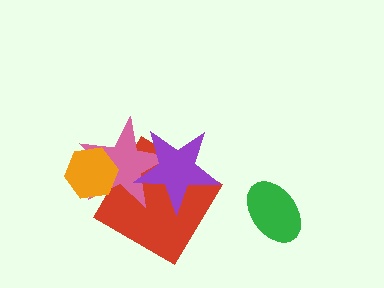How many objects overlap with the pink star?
3 objects overlap with the pink star.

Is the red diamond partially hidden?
Yes, it is partially covered by another shape.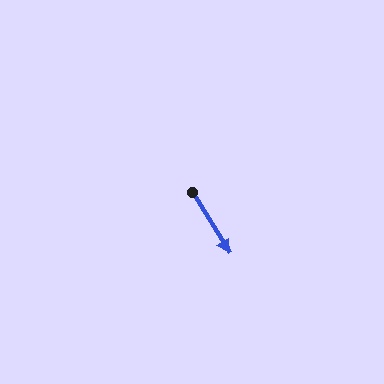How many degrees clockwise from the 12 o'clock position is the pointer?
Approximately 148 degrees.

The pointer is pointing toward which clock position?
Roughly 5 o'clock.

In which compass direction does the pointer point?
Southeast.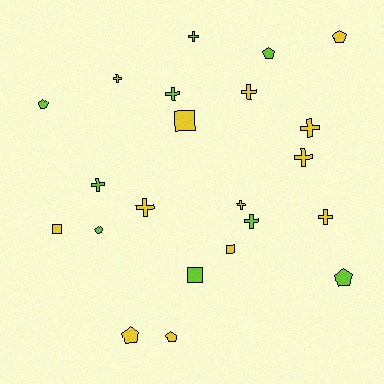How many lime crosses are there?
There are 4 lime crosses.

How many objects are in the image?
There are 22 objects.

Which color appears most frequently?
Yellow, with 13 objects.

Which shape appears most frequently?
Cross, with 11 objects.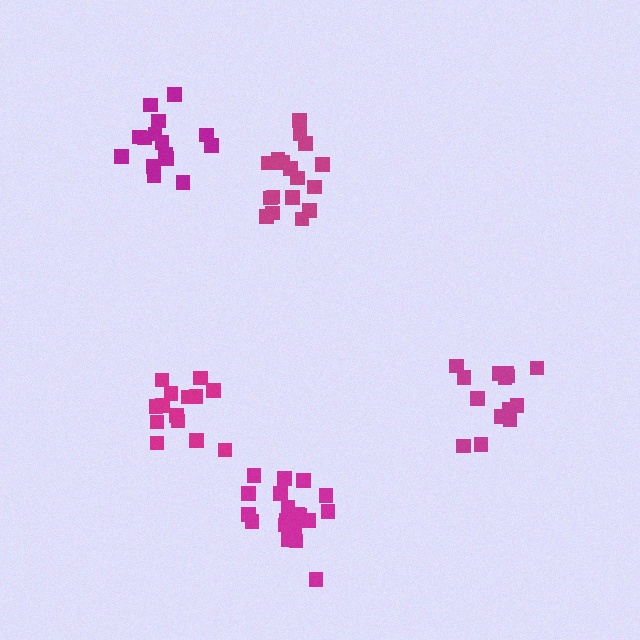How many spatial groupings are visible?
There are 5 spatial groupings.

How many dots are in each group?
Group 1: 20 dots, Group 2: 18 dots, Group 3: 15 dots, Group 4: 14 dots, Group 5: 14 dots (81 total).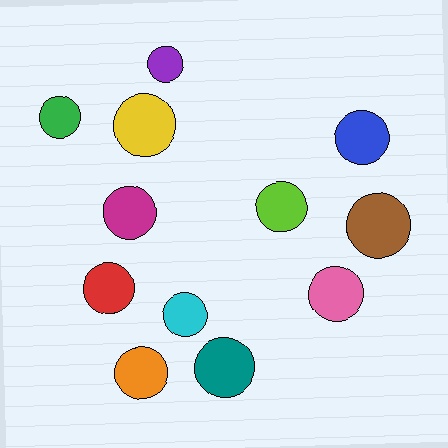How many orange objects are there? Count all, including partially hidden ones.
There is 1 orange object.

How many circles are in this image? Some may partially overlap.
There are 12 circles.